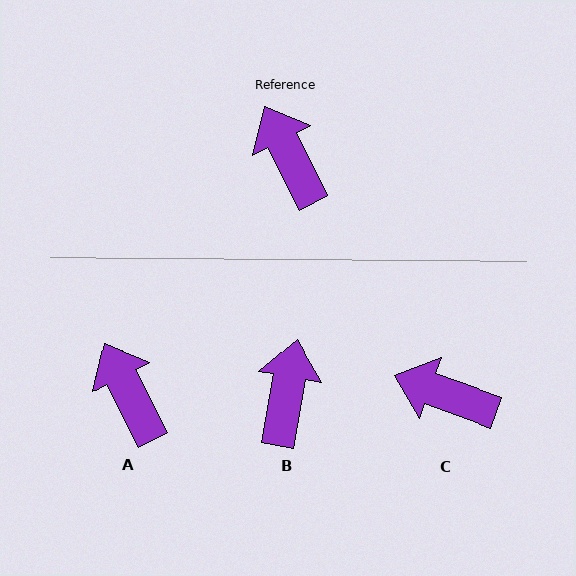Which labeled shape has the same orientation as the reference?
A.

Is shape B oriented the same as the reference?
No, it is off by about 37 degrees.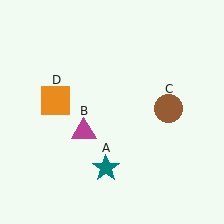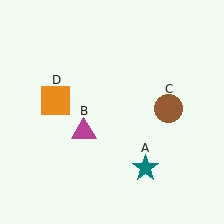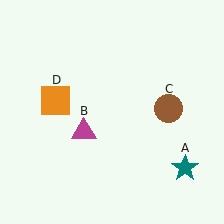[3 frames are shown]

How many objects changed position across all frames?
1 object changed position: teal star (object A).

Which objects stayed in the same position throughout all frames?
Magenta triangle (object B) and brown circle (object C) and orange square (object D) remained stationary.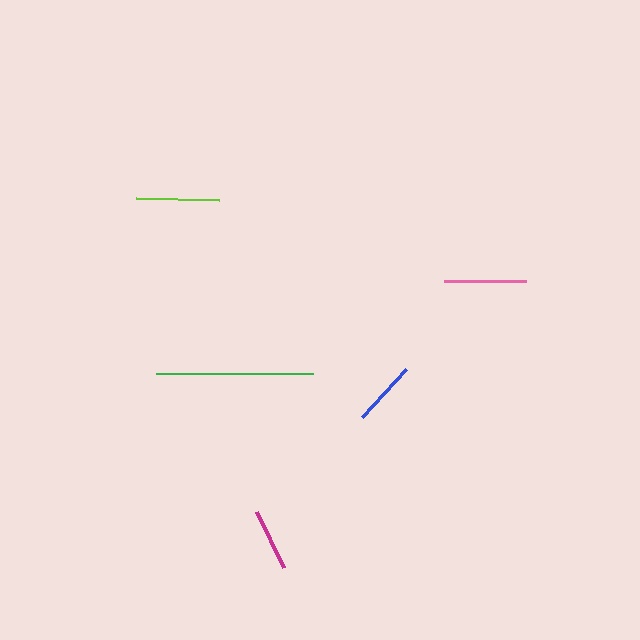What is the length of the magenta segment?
The magenta segment is approximately 63 pixels long.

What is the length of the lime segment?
The lime segment is approximately 82 pixels long.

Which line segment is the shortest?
The magenta line is the shortest at approximately 63 pixels.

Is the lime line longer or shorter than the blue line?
The lime line is longer than the blue line.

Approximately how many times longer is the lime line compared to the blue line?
The lime line is approximately 1.3 times the length of the blue line.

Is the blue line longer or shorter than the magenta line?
The blue line is longer than the magenta line.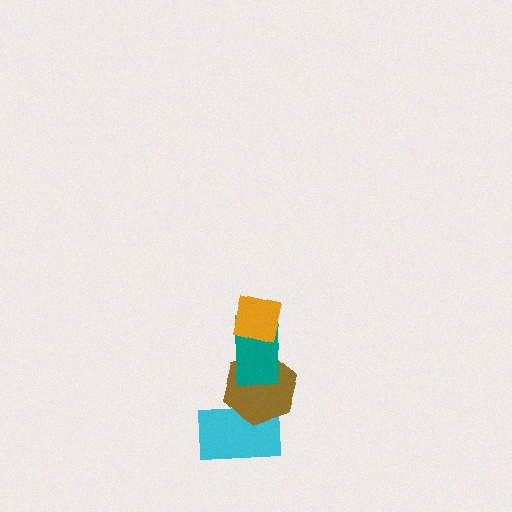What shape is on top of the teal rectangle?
The orange square is on top of the teal rectangle.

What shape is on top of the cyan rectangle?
The brown hexagon is on top of the cyan rectangle.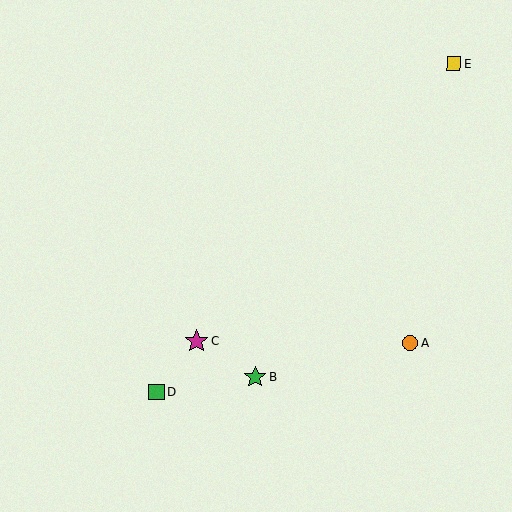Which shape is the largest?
The magenta star (labeled C) is the largest.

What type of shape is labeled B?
Shape B is a green star.